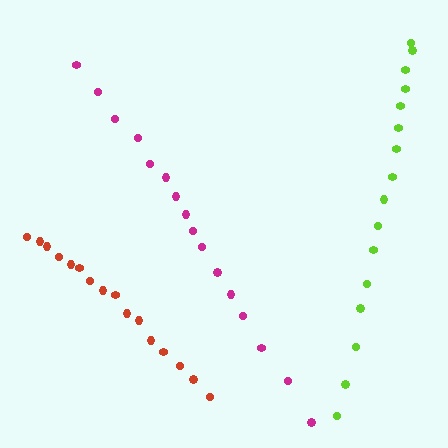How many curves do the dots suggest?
There are 3 distinct paths.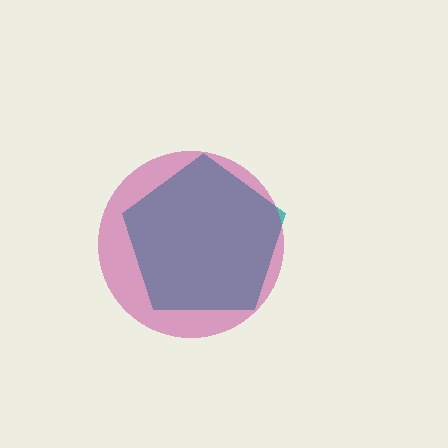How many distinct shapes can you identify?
There are 2 distinct shapes: a teal pentagon, a magenta circle.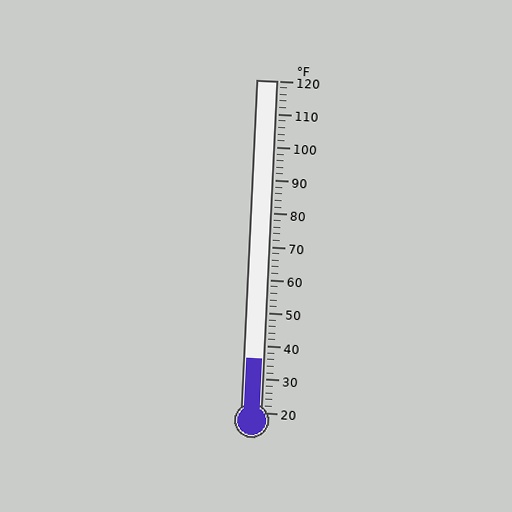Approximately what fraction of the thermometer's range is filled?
The thermometer is filled to approximately 15% of its range.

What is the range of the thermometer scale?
The thermometer scale ranges from 20°F to 120°F.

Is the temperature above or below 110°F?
The temperature is below 110°F.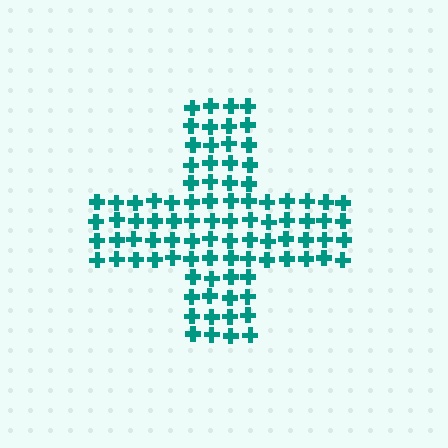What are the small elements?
The small elements are crosses.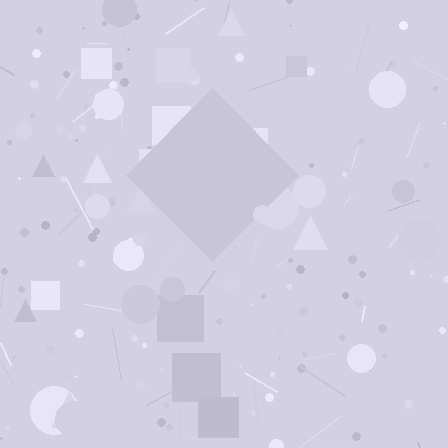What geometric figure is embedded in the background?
A diamond is embedded in the background.